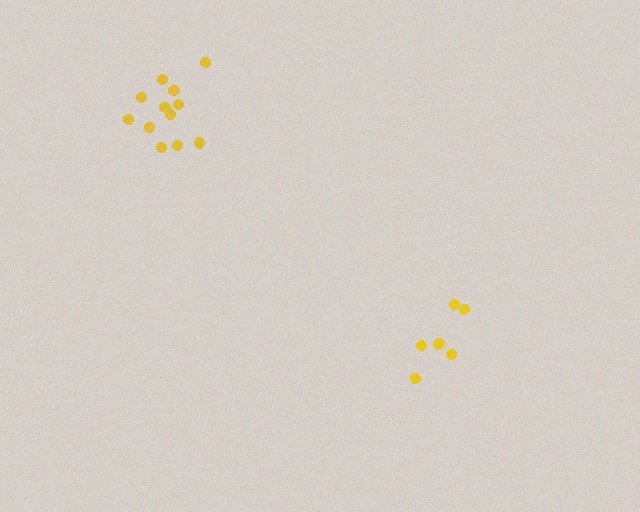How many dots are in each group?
Group 1: 12 dots, Group 2: 7 dots (19 total).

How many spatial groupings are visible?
There are 2 spatial groupings.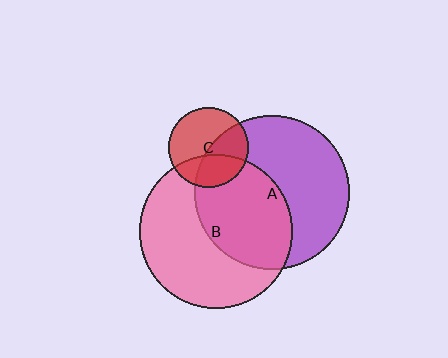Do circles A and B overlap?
Yes.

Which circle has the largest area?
Circle A (purple).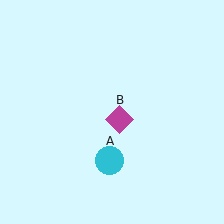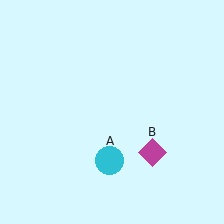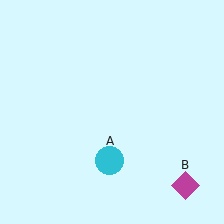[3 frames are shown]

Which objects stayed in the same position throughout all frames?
Cyan circle (object A) remained stationary.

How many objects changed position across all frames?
1 object changed position: magenta diamond (object B).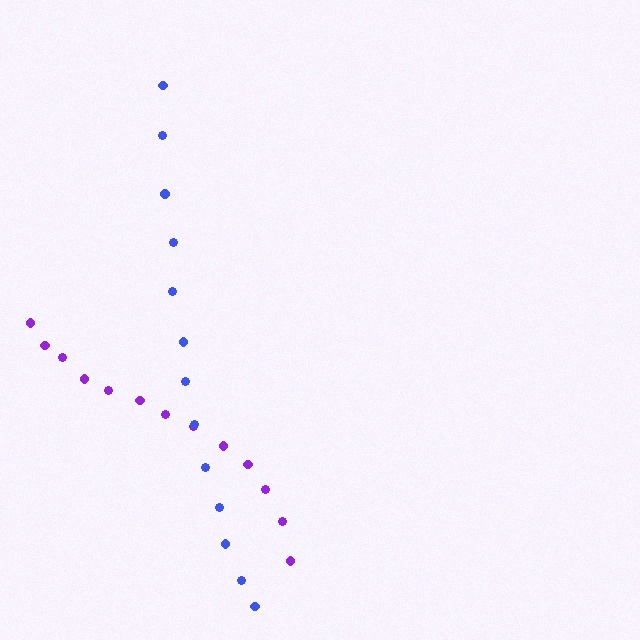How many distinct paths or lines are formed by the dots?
There are 2 distinct paths.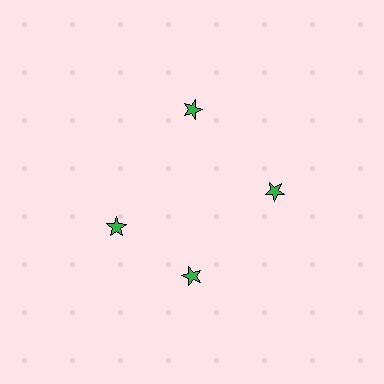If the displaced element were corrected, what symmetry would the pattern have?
It would have 4-fold rotational symmetry — the pattern would map onto itself every 90 degrees.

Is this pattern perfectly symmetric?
No. The 4 green stars are arranged in a ring, but one element near the 9 o'clock position is rotated out of alignment along the ring, breaking the 4-fold rotational symmetry.